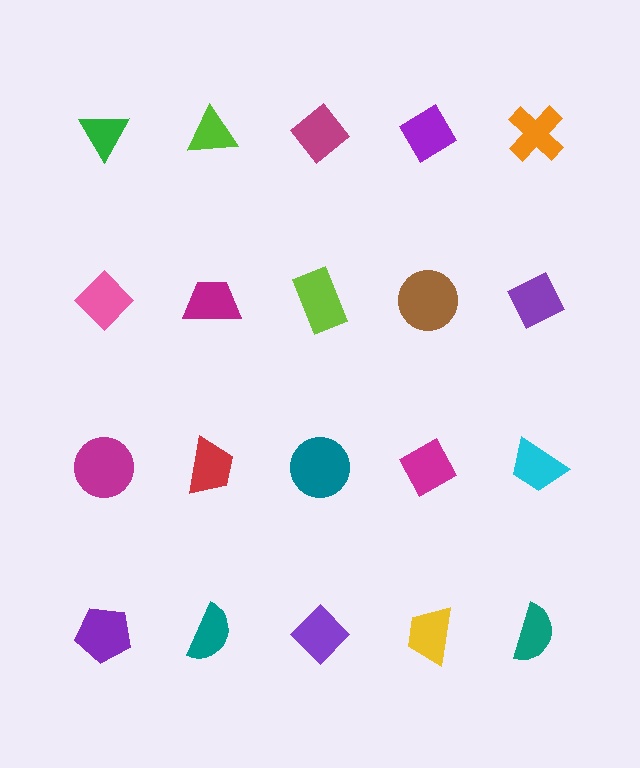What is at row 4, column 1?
A purple pentagon.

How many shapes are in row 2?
5 shapes.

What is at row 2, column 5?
A purple diamond.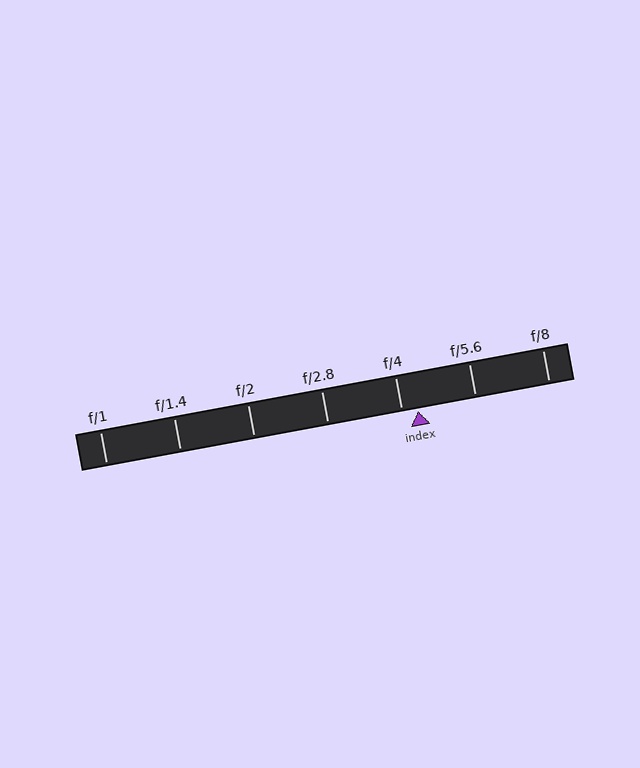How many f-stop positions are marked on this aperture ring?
There are 7 f-stop positions marked.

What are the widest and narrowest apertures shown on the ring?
The widest aperture shown is f/1 and the narrowest is f/8.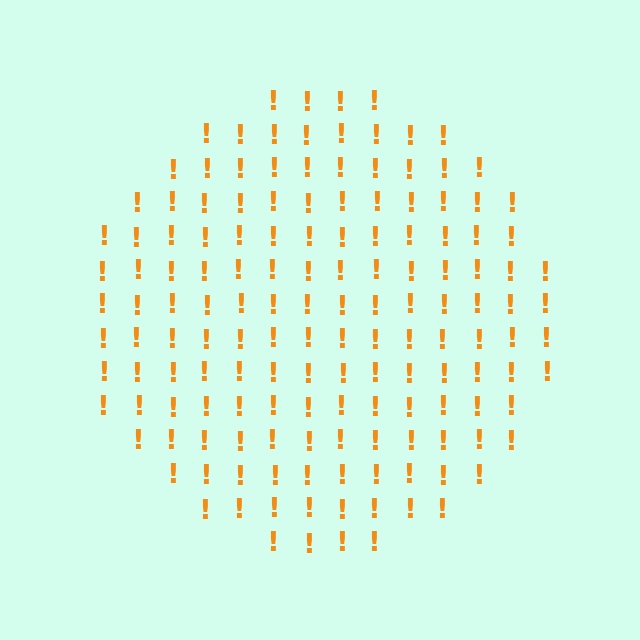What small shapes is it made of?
It is made of small exclamation marks.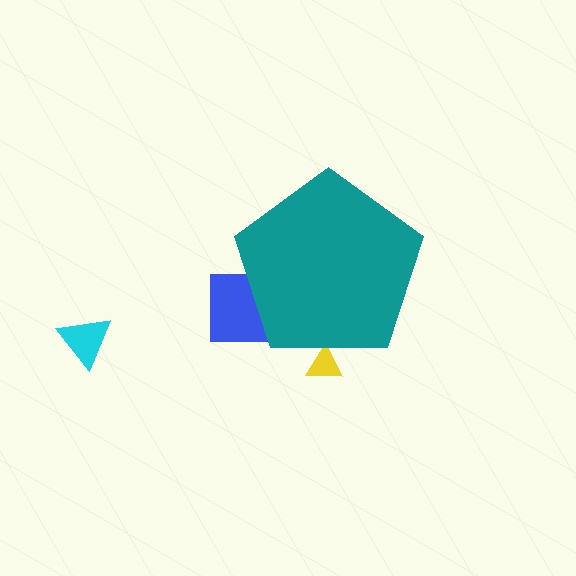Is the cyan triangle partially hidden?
No, the cyan triangle is fully visible.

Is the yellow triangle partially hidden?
Yes, the yellow triangle is partially hidden behind the teal pentagon.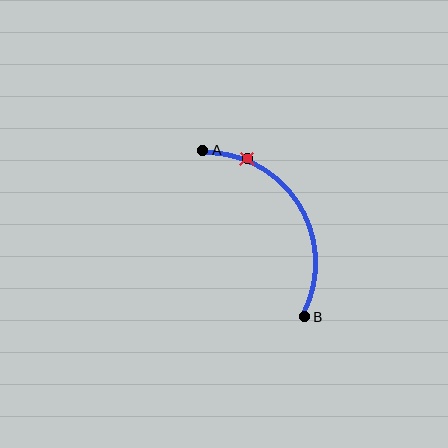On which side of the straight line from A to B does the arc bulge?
The arc bulges to the right of the straight line connecting A and B.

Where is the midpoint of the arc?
The arc midpoint is the point on the curve farthest from the straight line joining A and B. It sits to the right of that line.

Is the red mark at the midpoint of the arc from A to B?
No. The red mark lies on the arc but is closer to endpoint A. The arc midpoint would be at the point on the curve equidistant along the arc from both A and B.